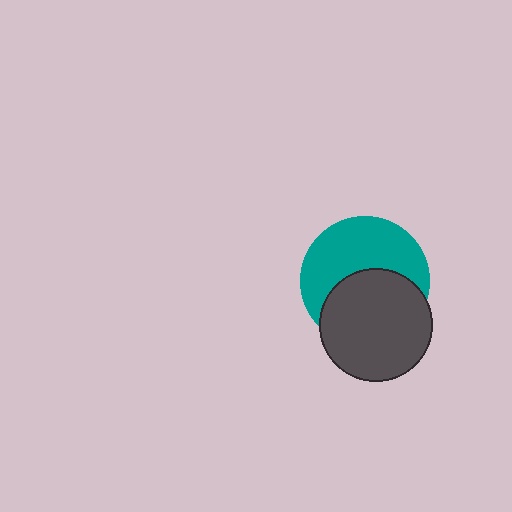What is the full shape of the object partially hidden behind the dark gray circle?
The partially hidden object is a teal circle.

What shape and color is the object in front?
The object in front is a dark gray circle.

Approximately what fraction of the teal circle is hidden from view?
Roughly 47% of the teal circle is hidden behind the dark gray circle.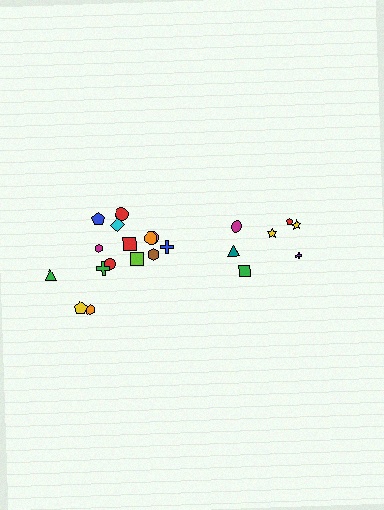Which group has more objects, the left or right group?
The left group.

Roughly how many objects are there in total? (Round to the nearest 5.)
Roughly 20 objects in total.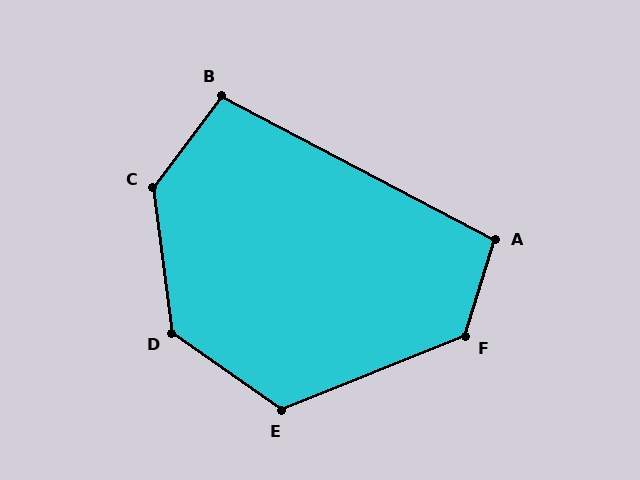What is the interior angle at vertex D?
Approximately 133 degrees (obtuse).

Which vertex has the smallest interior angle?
B, at approximately 99 degrees.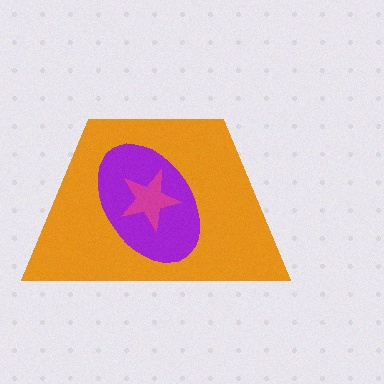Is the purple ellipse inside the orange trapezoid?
Yes.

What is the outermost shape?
The orange trapezoid.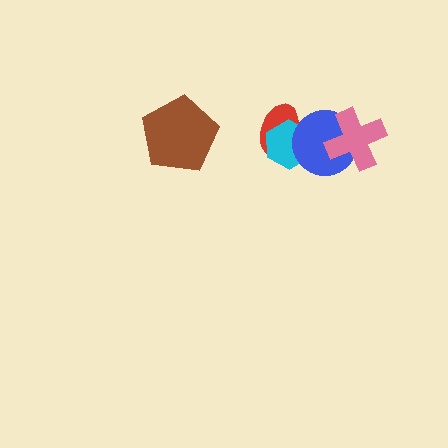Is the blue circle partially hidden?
Yes, it is partially covered by another shape.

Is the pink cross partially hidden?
No, no other shape covers it.